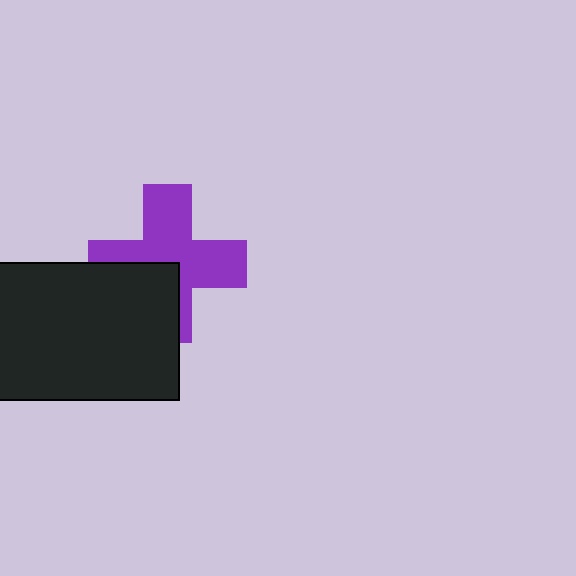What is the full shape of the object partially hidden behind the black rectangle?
The partially hidden object is a purple cross.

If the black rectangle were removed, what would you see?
You would see the complete purple cross.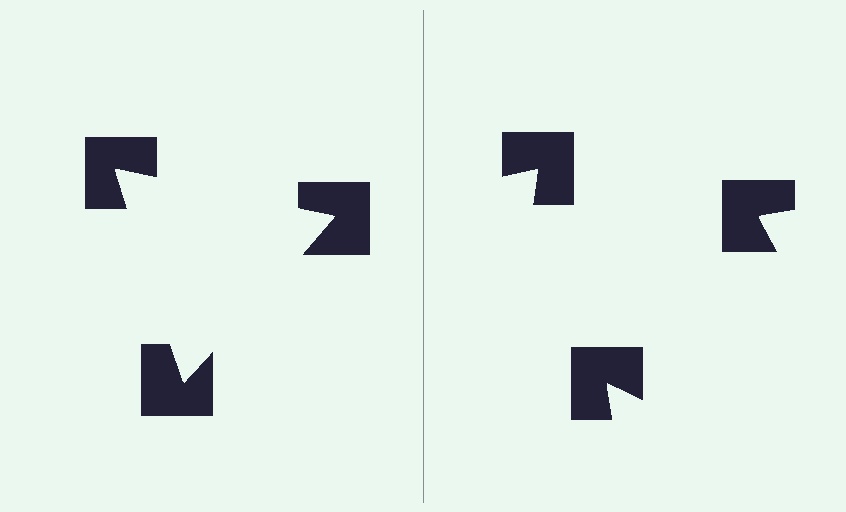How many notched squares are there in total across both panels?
6 — 3 on each side.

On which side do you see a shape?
An illusory triangle appears on the left side. On the right side the wedge cuts are rotated, so no coherent shape forms.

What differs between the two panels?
The notched squares are positioned identically on both sides; only the wedge orientations differ. On the left they align to a triangle; on the right they are misaligned.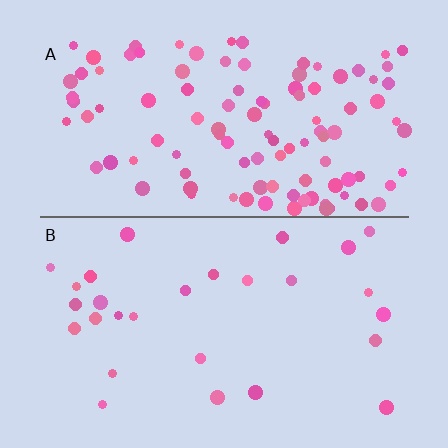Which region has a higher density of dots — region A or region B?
A (the top).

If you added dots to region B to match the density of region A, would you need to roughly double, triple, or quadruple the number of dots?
Approximately quadruple.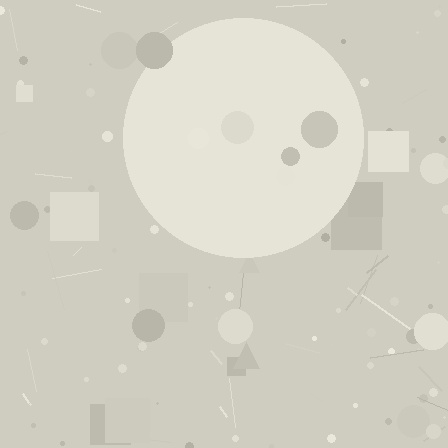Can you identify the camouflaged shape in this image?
The camouflaged shape is a circle.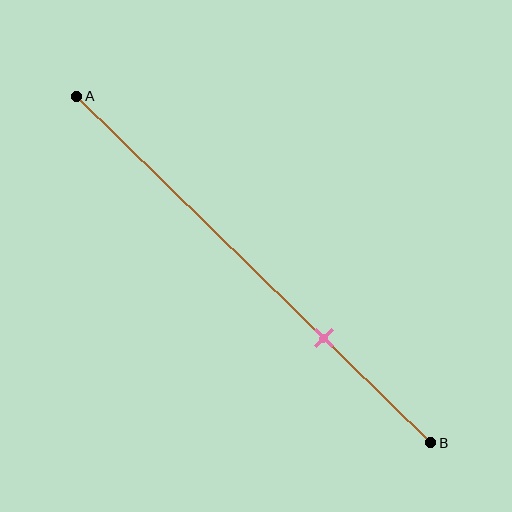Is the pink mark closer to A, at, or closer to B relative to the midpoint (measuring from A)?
The pink mark is closer to point B than the midpoint of segment AB.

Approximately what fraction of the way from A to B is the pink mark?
The pink mark is approximately 70% of the way from A to B.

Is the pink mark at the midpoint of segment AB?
No, the mark is at about 70% from A, not at the 50% midpoint.